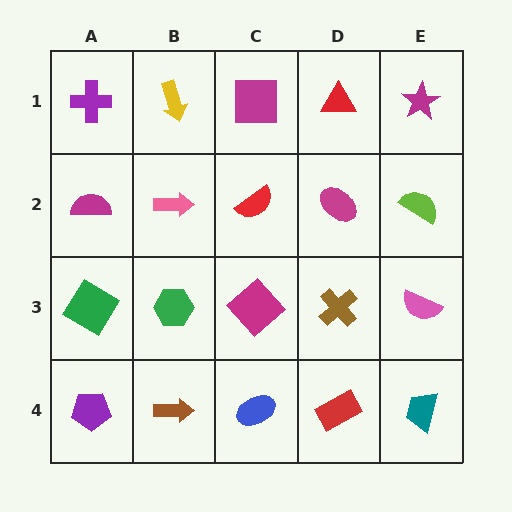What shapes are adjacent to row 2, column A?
A purple cross (row 1, column A), a green diamond (row 3, column A), a pink arrow (row 2, column B).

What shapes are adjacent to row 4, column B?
A green hexagon (row 3, column B), a purple pentagon (row 4, column A), a blue ellipse (row 4, column C).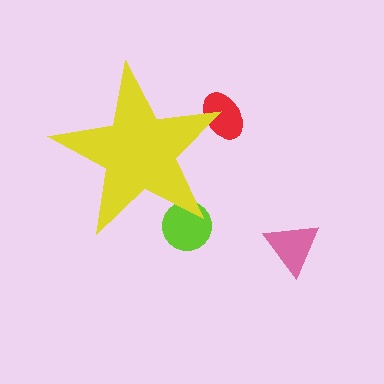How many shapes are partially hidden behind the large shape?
2 shapes are partially hidden.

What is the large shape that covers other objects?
A yellow star.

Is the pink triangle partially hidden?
No, the pink triangle is fully visible.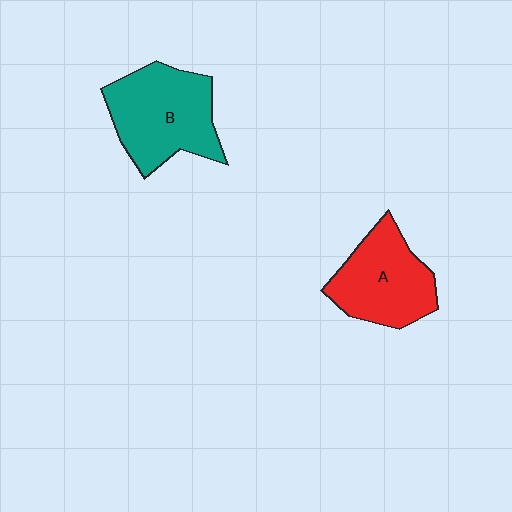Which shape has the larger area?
Shape B (teal).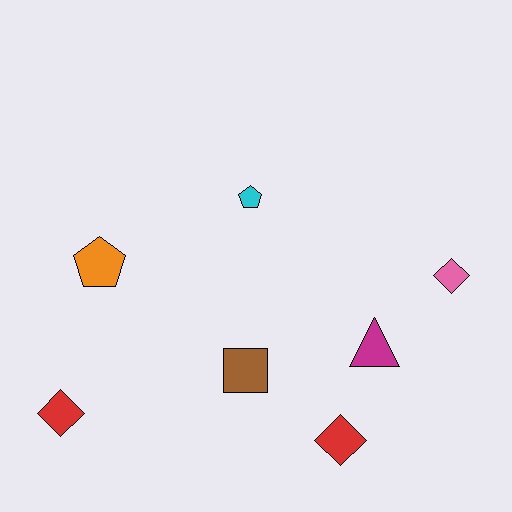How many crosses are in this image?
There are no crosses.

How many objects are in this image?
There are 7 objects.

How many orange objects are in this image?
There is 1 orange object.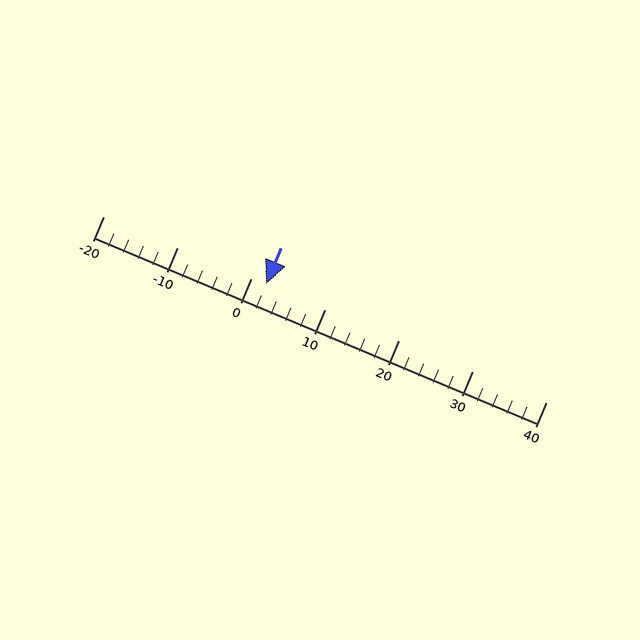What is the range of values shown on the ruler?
The ruler shows values from -20 to 40.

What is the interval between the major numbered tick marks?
The major tick marks are spaced 10 units apart.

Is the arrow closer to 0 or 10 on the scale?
The arrow is closer to 0.